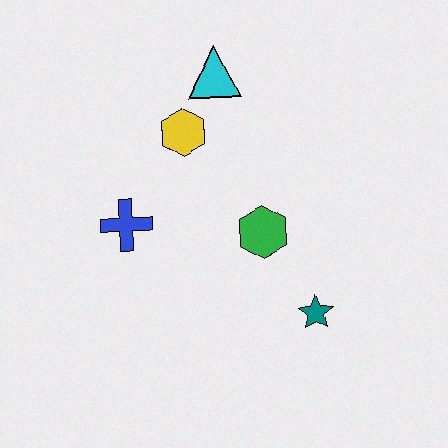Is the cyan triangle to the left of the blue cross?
No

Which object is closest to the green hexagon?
The teal star is closest to the green hexagon.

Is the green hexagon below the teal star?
No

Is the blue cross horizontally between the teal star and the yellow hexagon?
No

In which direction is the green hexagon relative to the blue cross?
The green hexagon is to the right of the blue cross.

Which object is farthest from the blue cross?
The teal star is farthest from the blue cross.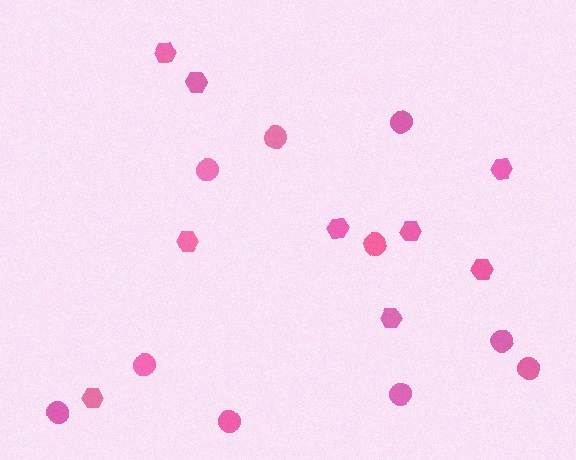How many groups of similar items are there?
There are 2 groups: one group of hexagons (9) and one group of circles (10).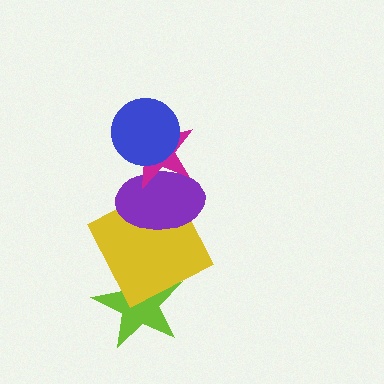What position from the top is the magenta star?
The magenta star is 2nd from the top.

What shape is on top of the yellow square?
The purple ellipse is on top of the yellow square.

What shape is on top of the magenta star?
The blue circle is on top of the magenta star.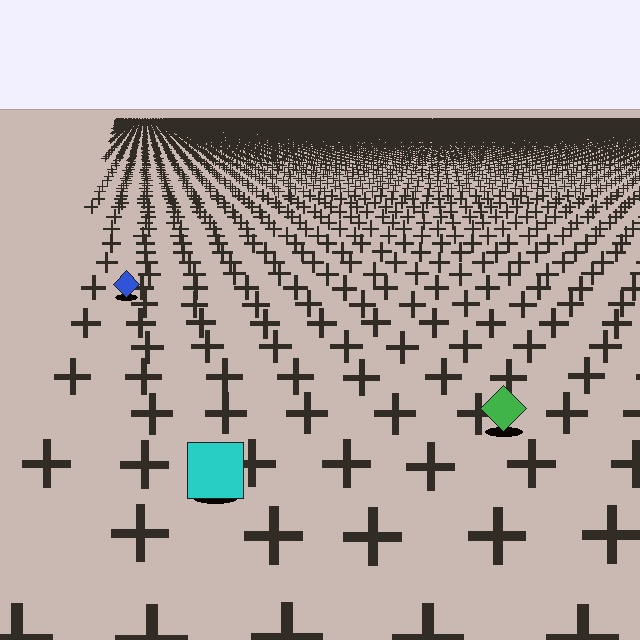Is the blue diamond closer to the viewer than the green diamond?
No. The green diamond is closer — you can tell from the texture gradient: the ground texture is coarser near it.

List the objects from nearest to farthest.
From nearest to farthest: the cyan square, the green diamond, the blue diamond.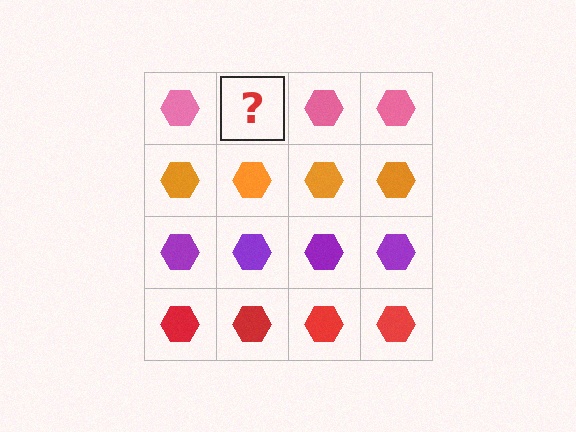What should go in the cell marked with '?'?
The missing cell should contain a pink hexagon.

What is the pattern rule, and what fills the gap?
The rule is that each row has a consistent color. The gap should be filled with a pink hexagon.